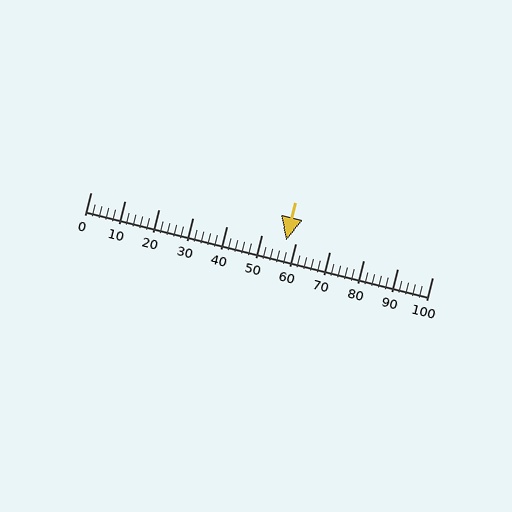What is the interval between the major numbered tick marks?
The major tick marks are spaced 10 units apart.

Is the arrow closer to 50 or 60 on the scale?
The arrow is closer to 60.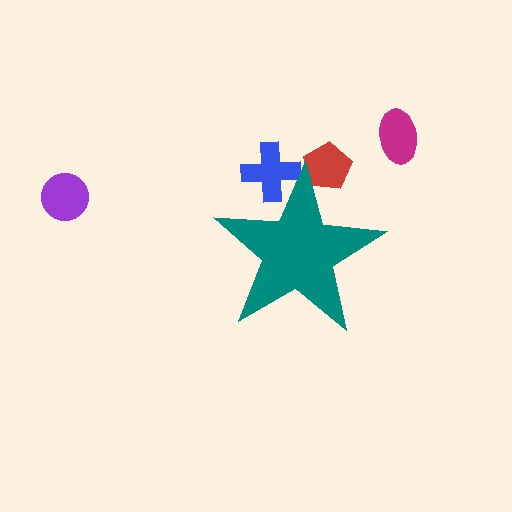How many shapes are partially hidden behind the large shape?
2 shapes are partially hidden.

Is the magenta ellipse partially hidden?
No, the magenta ellipse is fully visible.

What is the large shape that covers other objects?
A teal star.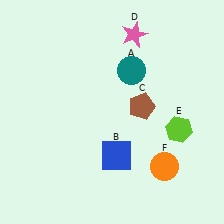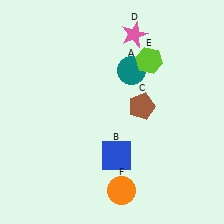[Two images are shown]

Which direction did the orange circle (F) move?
The orange circle (F) moved left.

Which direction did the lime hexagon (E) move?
The lime hexagon (E) moved up.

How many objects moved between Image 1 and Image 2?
2 objects moved between the two images.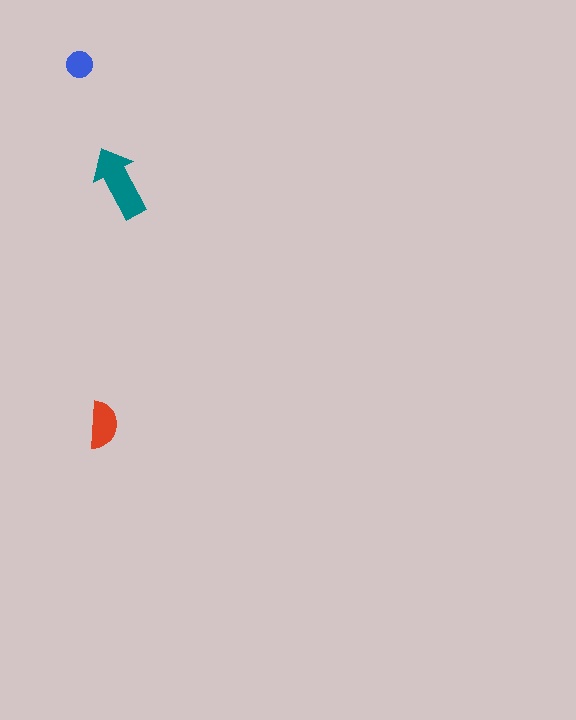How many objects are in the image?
There are 3 objects in the image.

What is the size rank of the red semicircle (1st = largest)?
2nd.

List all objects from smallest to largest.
The blue circle, the red semicircle, the teal arrow.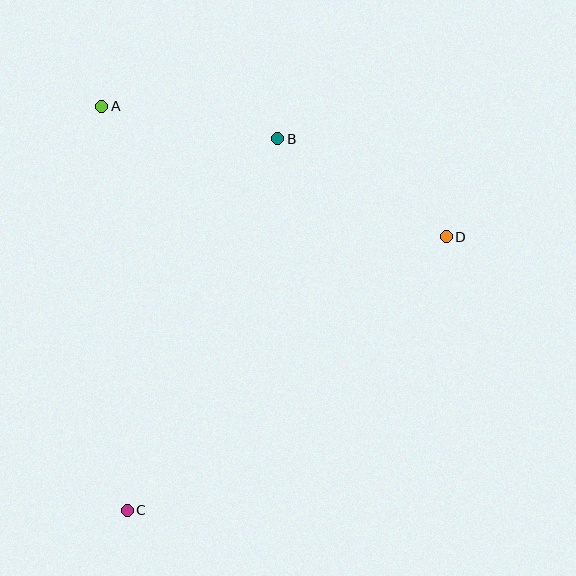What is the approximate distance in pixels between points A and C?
The distance between A and C is approximately 405 pixels.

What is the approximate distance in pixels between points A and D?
The distance between A and D is approximately 368 pixels.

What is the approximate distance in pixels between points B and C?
The distance between B and C is approximately 401 pixels.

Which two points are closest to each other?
Points A and B are closest to each other.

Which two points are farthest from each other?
Points C and D are farthest from each other.